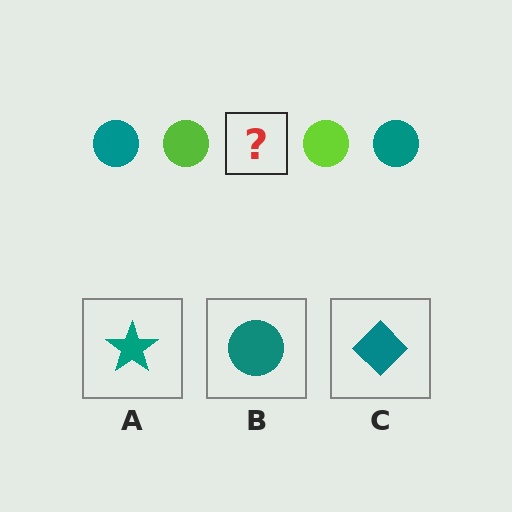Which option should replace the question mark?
Option B.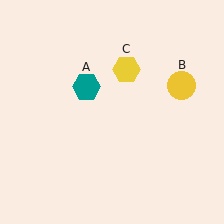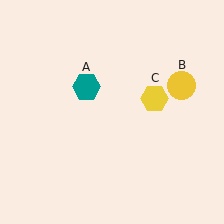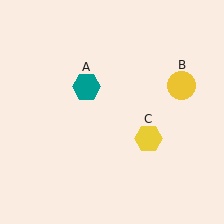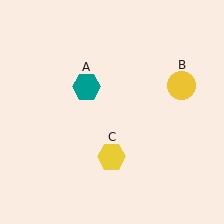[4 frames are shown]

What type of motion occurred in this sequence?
The yellow hexagon (object C) rotated clockwise around the center of the scene.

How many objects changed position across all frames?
1 object changed position: yellow hexagon (object C).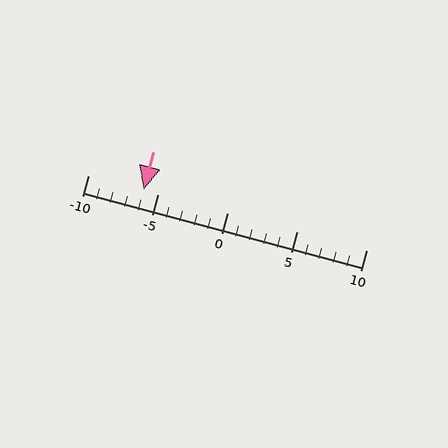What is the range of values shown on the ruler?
The ruler shows values from -10 to 10.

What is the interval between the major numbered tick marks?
The major tick marks are spaced 5 units apart.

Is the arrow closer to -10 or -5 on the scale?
The arrow is closer to -5.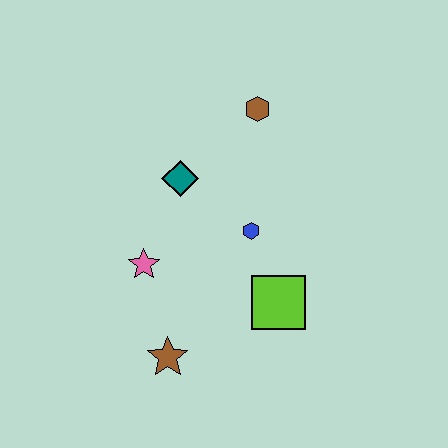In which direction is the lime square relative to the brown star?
The lime square is to the right of the brown star.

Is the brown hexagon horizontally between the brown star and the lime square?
Yes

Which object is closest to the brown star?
The pink star is closest to the brown star.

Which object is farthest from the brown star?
The brown hexagon is farthest from the brown star.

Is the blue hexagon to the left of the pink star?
No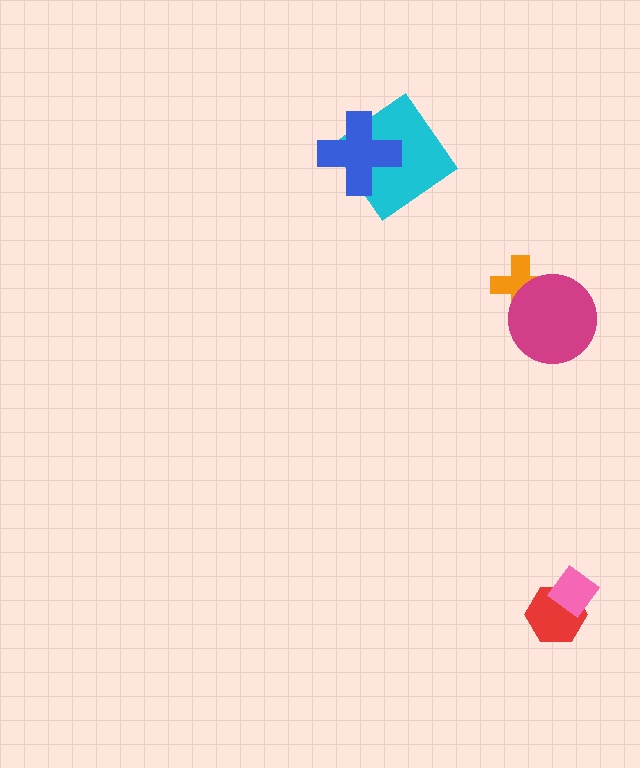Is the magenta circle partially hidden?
No, no other shape covers it.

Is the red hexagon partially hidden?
Yes, it is partially covered by another shape.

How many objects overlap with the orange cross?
1 object overlaps with the orange cross.